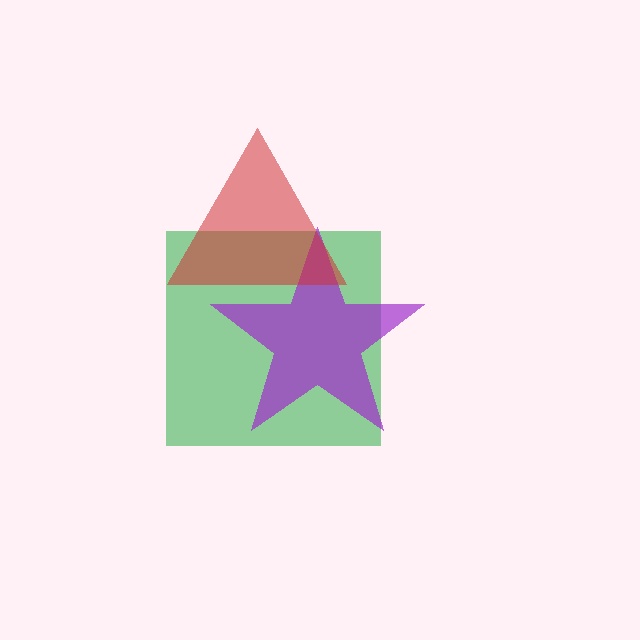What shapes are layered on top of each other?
The layered shapes are: a green square, a purple star, a red triangle.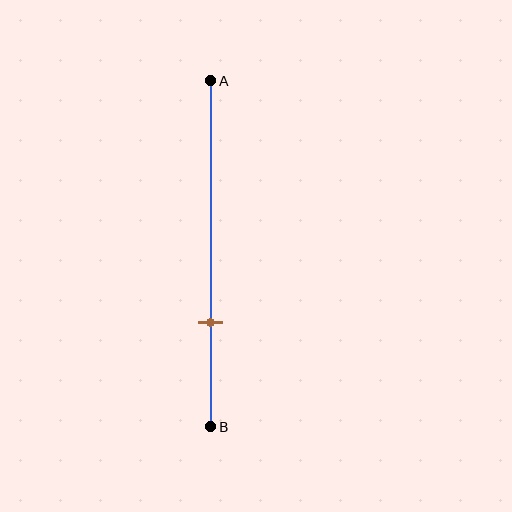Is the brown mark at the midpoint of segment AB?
No, the mark is at about 70% from A, not at the 50% midpoint.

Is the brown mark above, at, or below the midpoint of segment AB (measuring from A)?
The brown mark is below the midpoint of segment AB.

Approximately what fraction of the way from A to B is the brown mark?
The brown mark is approximately 70% of the way from A to B.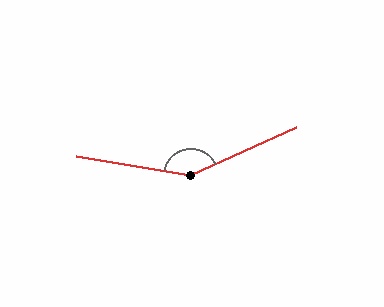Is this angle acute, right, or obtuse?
It is obtuse.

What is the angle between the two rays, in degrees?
Approximately 146 degrees.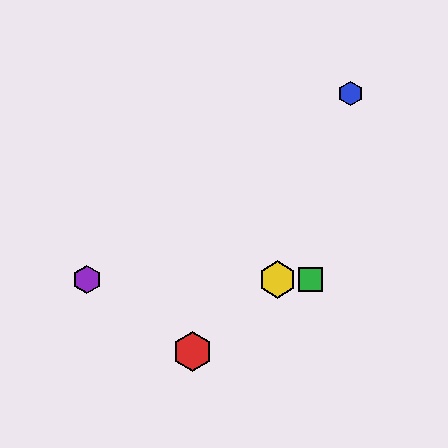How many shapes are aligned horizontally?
3 shapes (the green square, the yellow hexagon, the purple hexagon) are aligned horizontally.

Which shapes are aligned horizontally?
The green square, the yellow hexagon, the purple hexagon are aligned horizontally.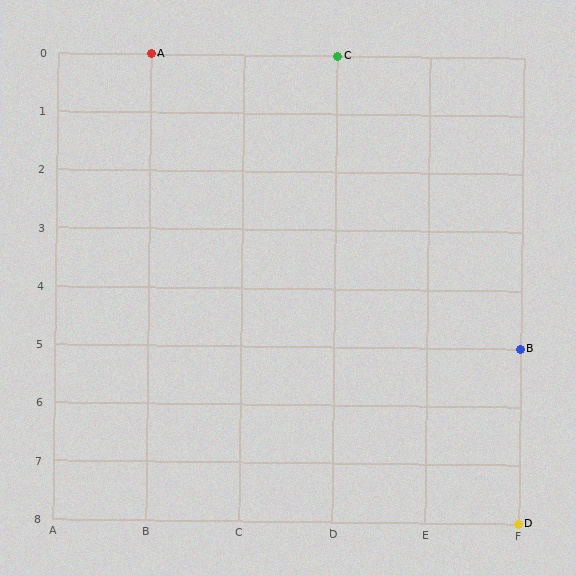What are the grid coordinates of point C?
Point C is at grid coordinates (D, 0).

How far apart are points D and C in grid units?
Points D and C are 2 columns and 8 rows apart (about 8.2 grid units diagonally).